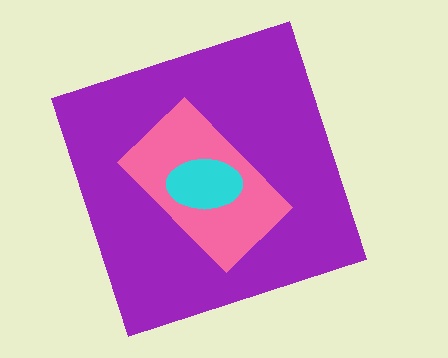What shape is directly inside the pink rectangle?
The cyan ellipse.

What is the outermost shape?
The purple square.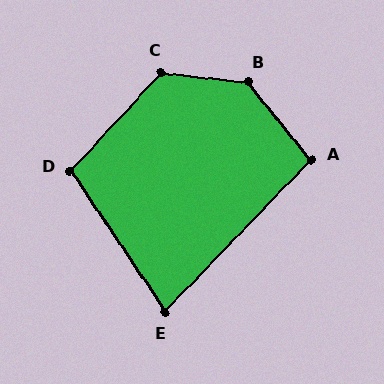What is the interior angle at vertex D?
Approximately 104 degrees (obtuse).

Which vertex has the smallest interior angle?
E, at approximately 78 degrees.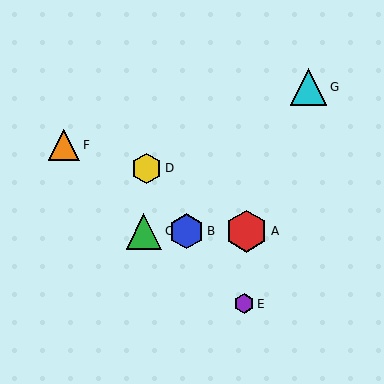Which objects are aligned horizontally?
Objects A, B, C are aligned horizontally.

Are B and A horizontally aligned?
Yes, both are at y≈231.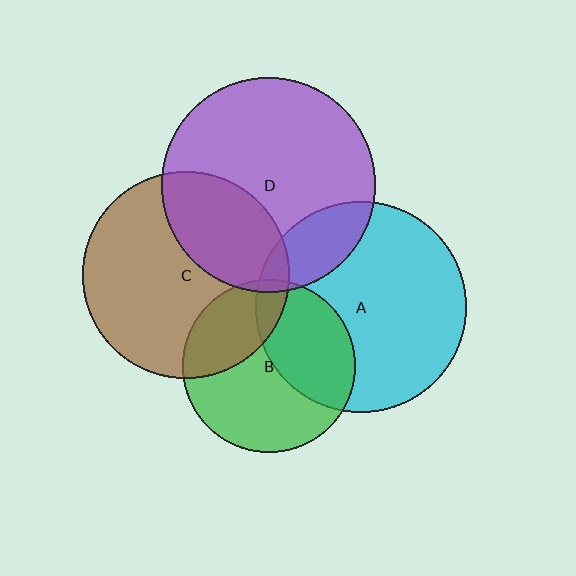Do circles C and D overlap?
Yes.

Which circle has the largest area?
Circle D (purple).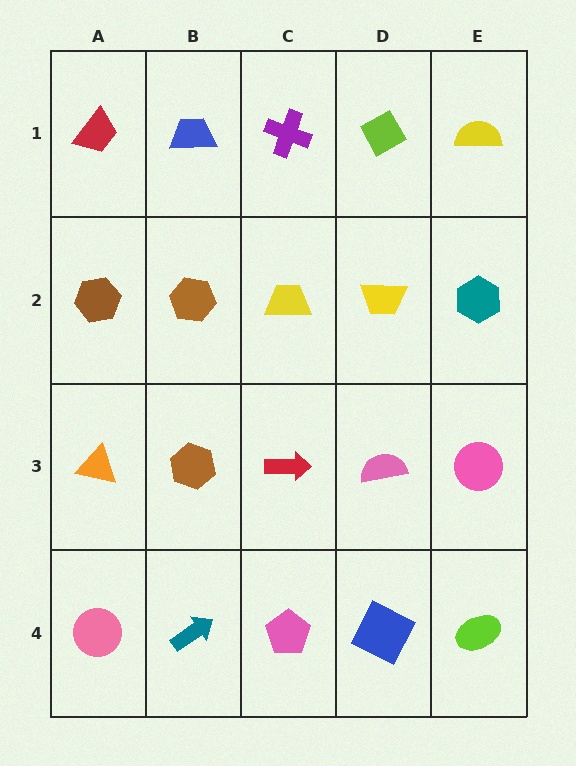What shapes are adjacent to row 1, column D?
A yellow trapezoid (row 2, column D), a purple cross (row 1, column C), a yellow semicircle (row 1, column E).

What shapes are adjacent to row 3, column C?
A yellow trapezoid (row 2, column C), a pink pentagon (row 4, column C), a brown hexagon (row 3, column B), a pink semicircle (row 3, column D).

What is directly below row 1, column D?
A yellow trapezoid.